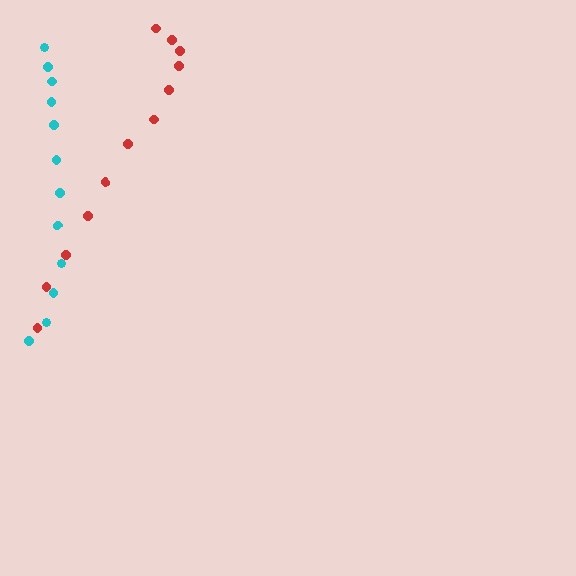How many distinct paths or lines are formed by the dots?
There are 2 distinct paths.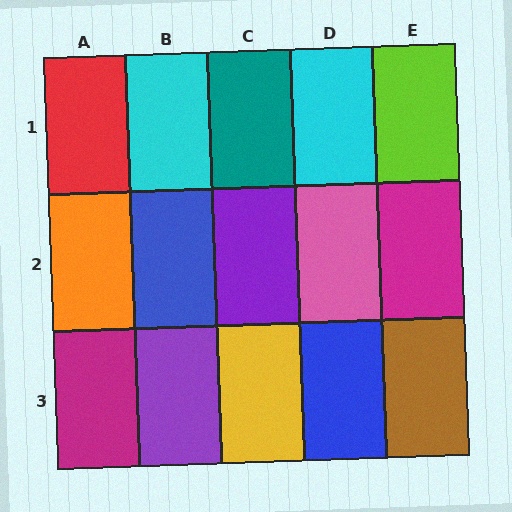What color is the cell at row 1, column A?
Red.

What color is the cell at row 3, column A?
Magenta.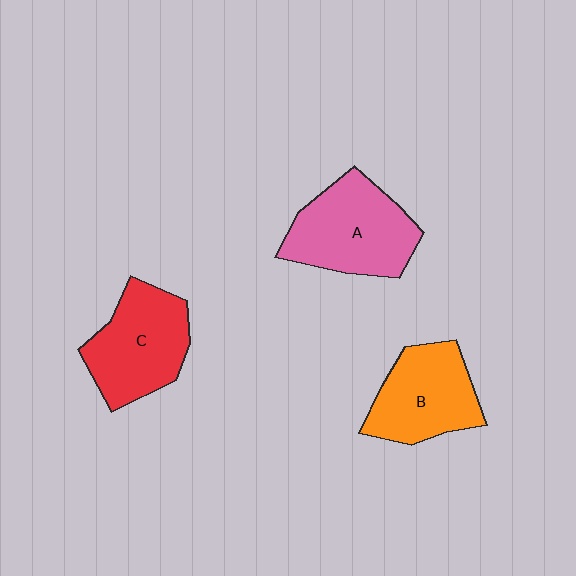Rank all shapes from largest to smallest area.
From largest to smallest: A (pink), C (red), B (orange).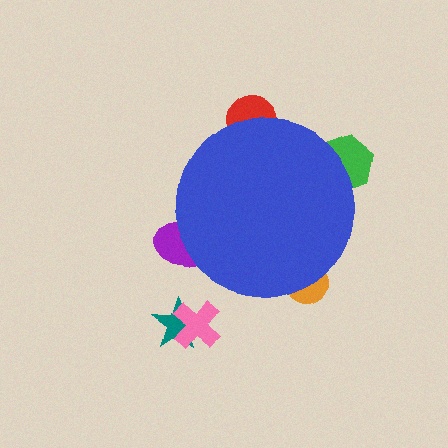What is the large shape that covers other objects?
A blue circle.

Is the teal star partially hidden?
No, the teal star is fully visible.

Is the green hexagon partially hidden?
Yes, the green hexagon is partially hidden behind the blue circle.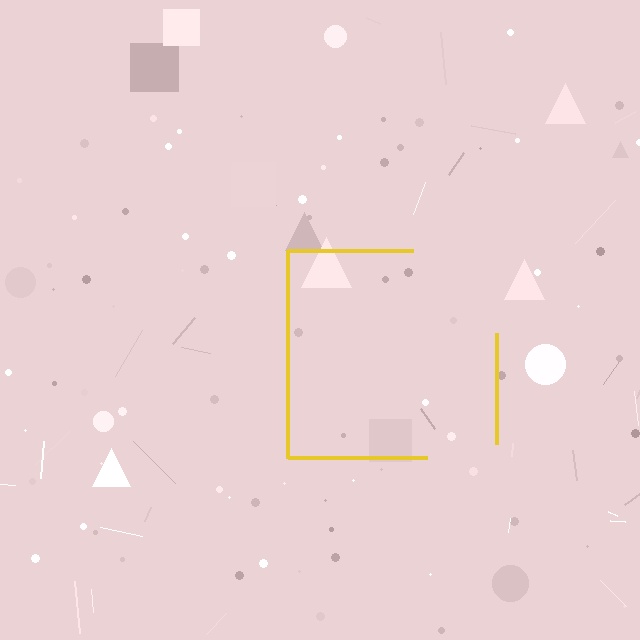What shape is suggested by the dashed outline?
The dashed outline suggests a square.